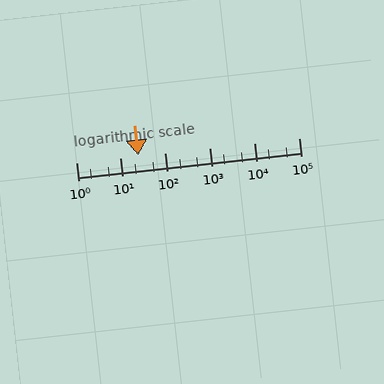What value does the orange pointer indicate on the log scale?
The pointer indicates approximately 25.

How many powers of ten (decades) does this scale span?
The scale spans 5 decades, from 1 to 100000.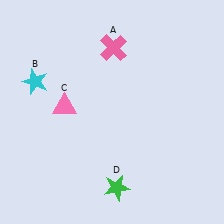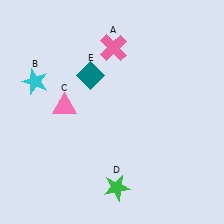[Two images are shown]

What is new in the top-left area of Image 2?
A teal diamond (E) was added in the top-left area of Image 2.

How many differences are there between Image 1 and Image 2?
There is 1 difference between the two images.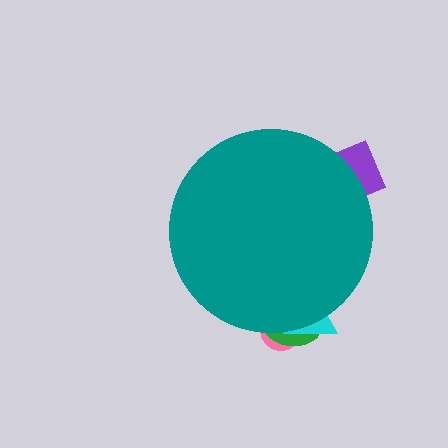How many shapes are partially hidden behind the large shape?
4 shapes are partially hidden.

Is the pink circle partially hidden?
Yes, the pink circle is partially hidden behind the teal circle.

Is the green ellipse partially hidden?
Yes, the green ellipse is partially hidden behind the teal circle.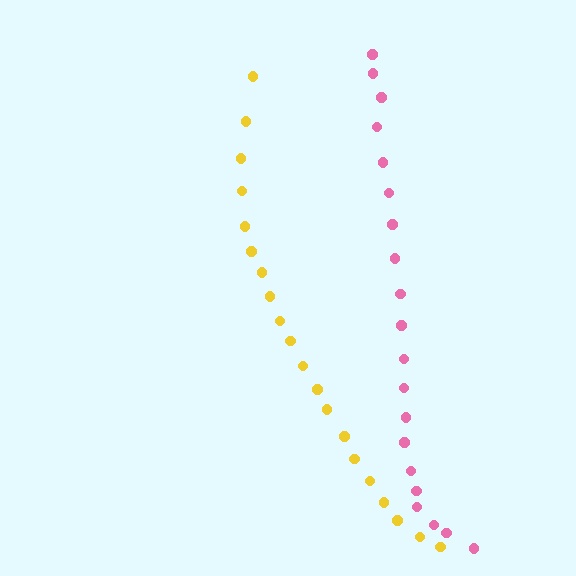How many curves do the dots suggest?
There are 2 distinct paths.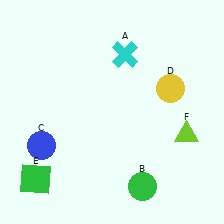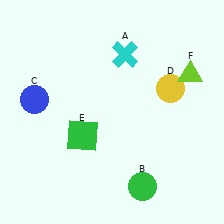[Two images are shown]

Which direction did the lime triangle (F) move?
The lime triangle (F) moved up.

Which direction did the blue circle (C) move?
The blue circle (C) moved up.